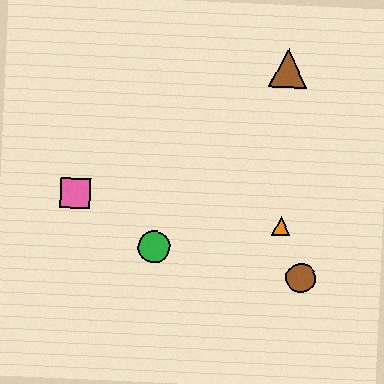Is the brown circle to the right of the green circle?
Yes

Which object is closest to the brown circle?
The orange triangle is closest to the brown circle.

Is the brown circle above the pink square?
No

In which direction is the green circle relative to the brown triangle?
The green circle is below the brown triangle.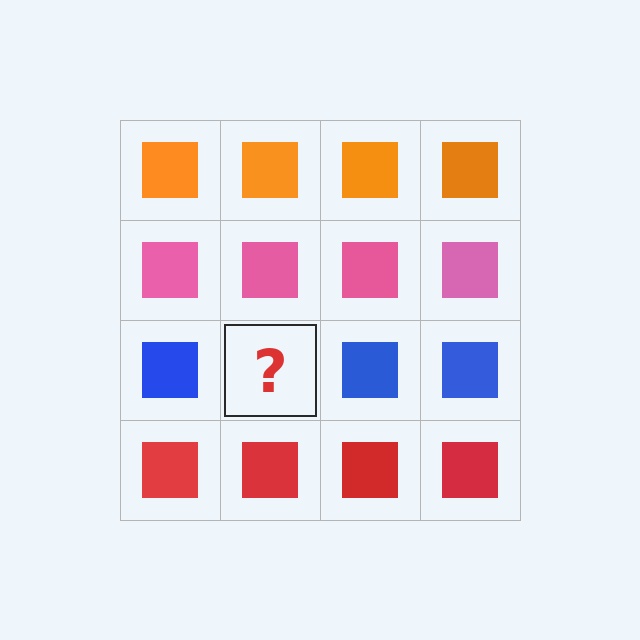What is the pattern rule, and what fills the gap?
The rule is that each row has a consistent color. The gap should be filled with a blue square.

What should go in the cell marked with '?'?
The missing cell should contain a blue square.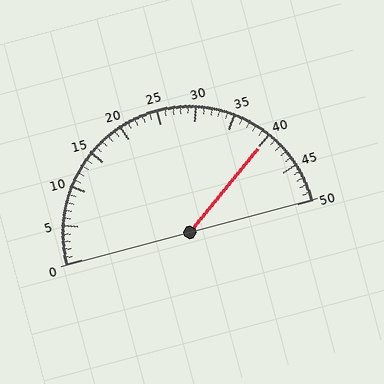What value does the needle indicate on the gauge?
The needle indicates approximately 40.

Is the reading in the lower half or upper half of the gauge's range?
The reading is in the upper half of the range (0 to 50).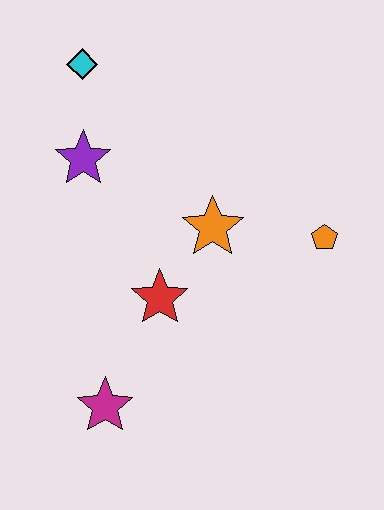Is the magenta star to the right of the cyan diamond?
Yes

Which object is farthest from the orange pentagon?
The cyan diamond is farthest from the orange pentagon.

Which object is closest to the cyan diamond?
The purple star is closest to the cyan diamond.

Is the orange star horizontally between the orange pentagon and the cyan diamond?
Yes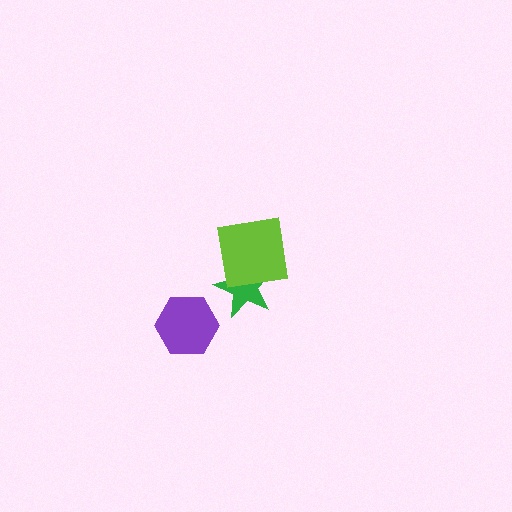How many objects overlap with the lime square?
1 object overlaps with the lime square.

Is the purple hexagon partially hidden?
No, no other shape covers it.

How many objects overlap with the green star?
1 object overlaps with the green star.